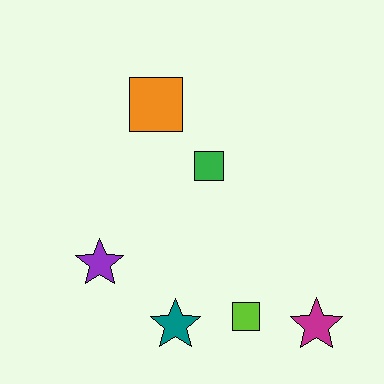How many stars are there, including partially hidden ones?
There are 3 stars.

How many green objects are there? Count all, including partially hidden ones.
There is 1 green object.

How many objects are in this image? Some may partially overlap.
There are 6 objects.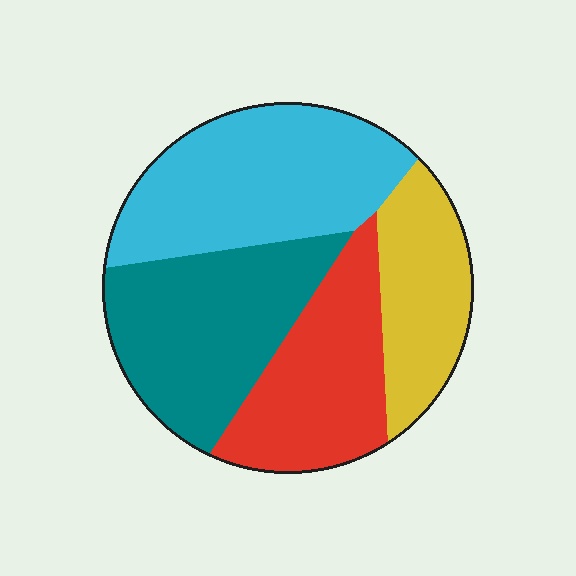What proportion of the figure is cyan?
Cyan takes up about one third (1/3) of the figure.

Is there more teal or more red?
Teal.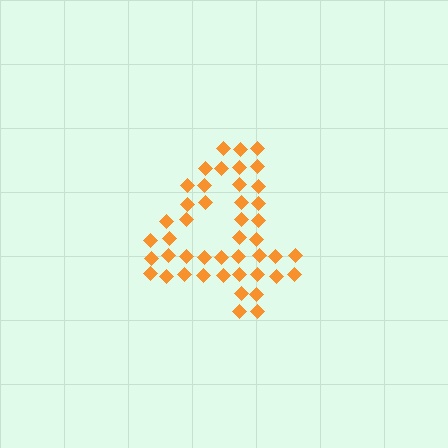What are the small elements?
The small elements are diamonds.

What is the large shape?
The large shape is the digit 4.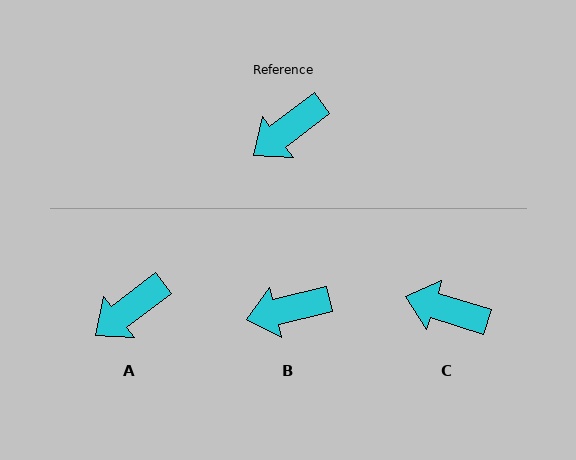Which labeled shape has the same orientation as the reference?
A.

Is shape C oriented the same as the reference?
No, it is off by about 54 degrees.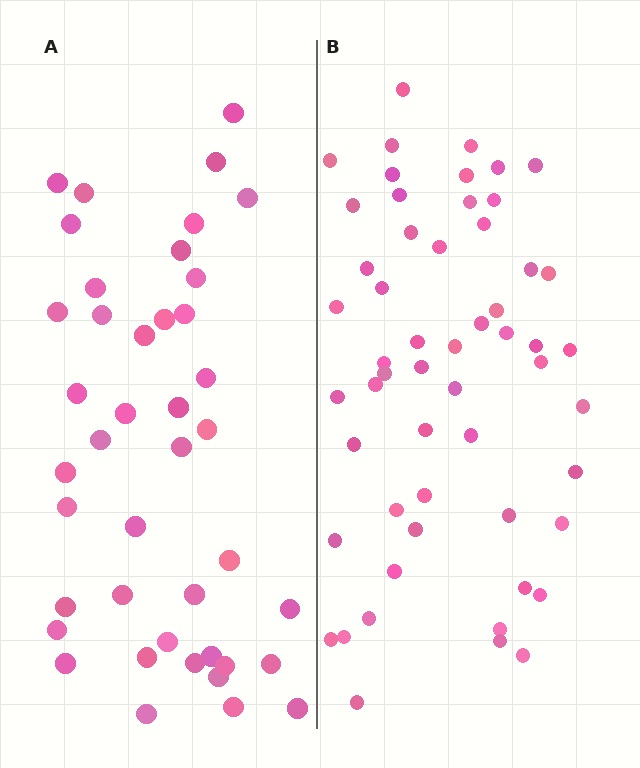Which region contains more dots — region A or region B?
Region B (the right region) has more dots.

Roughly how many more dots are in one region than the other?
Region B has approximately 15 more dots than region A.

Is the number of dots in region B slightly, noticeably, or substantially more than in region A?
Region B has noticeably more, but not dramatically so. The ratio is roughly 1.3 to 1.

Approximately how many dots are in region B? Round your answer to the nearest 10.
About 60 dots. (The exact count is 55, which rounds to 60.)